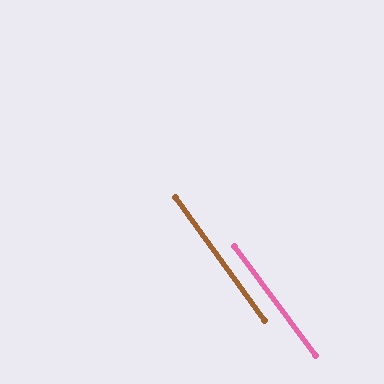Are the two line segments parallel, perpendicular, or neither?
Parallel — their directions differ by only 0.9°.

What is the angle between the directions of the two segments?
Approximately 1 degree.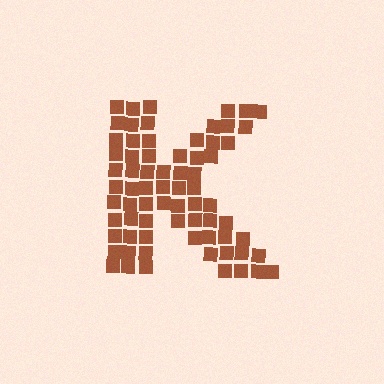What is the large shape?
The large shape is the letter K.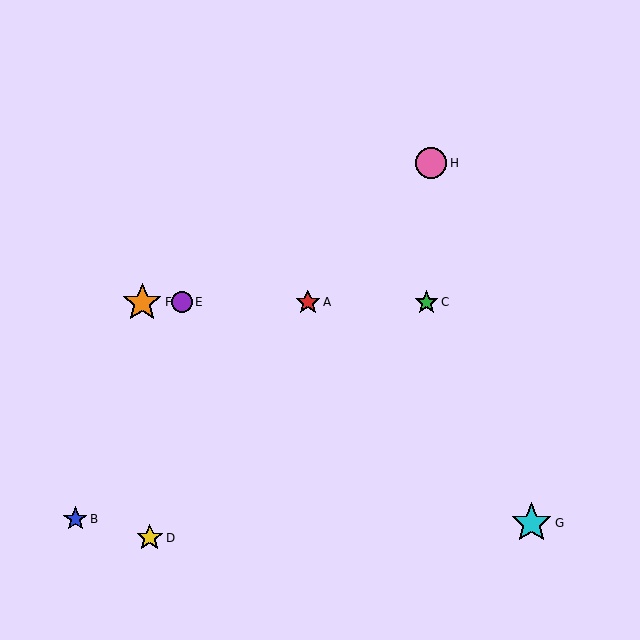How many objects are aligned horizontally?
4 objects (A, C, E, F) are aligned horizontally.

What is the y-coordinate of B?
Object B is at y≈519.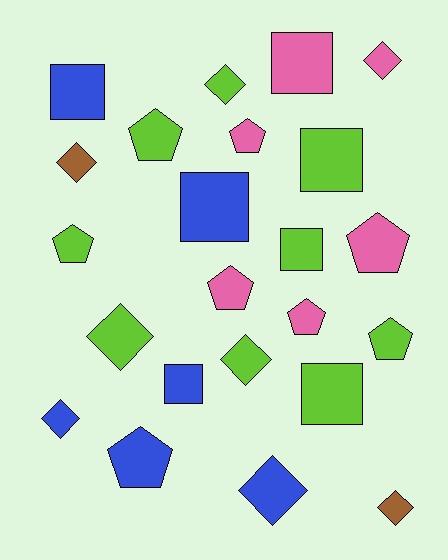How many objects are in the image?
There are 23 objects.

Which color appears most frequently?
Lime, with 9 objects.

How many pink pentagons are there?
There are 4 pink pentagons.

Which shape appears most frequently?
Diamond, with 8 objects.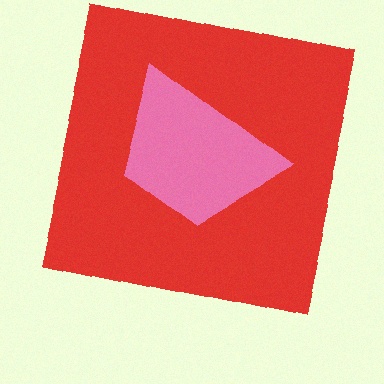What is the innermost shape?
The pink trapezoid.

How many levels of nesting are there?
2.